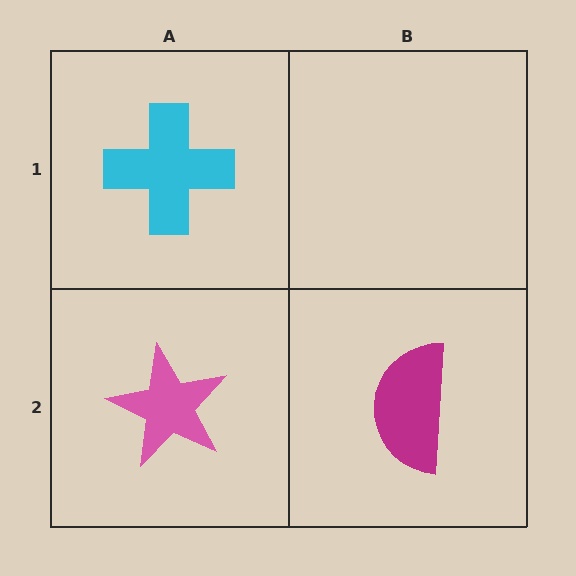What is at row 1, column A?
A cyan cross.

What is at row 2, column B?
A magenta semicircle.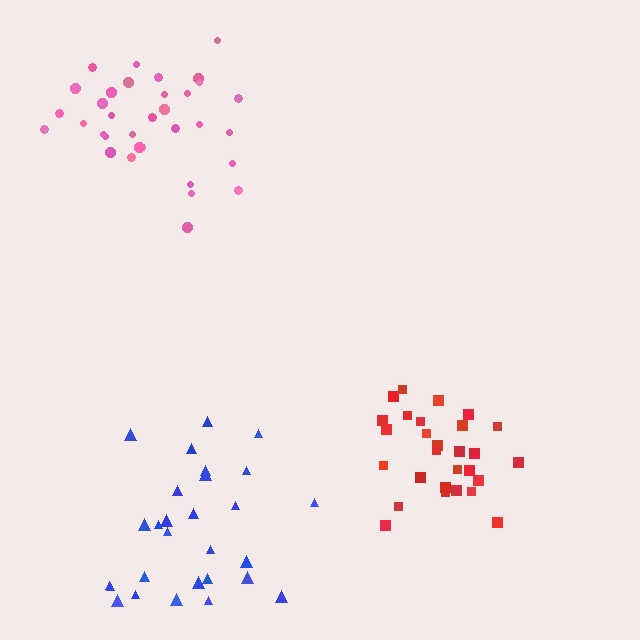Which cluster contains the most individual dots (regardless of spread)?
Pink (34).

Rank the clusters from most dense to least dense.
red, pink, blue.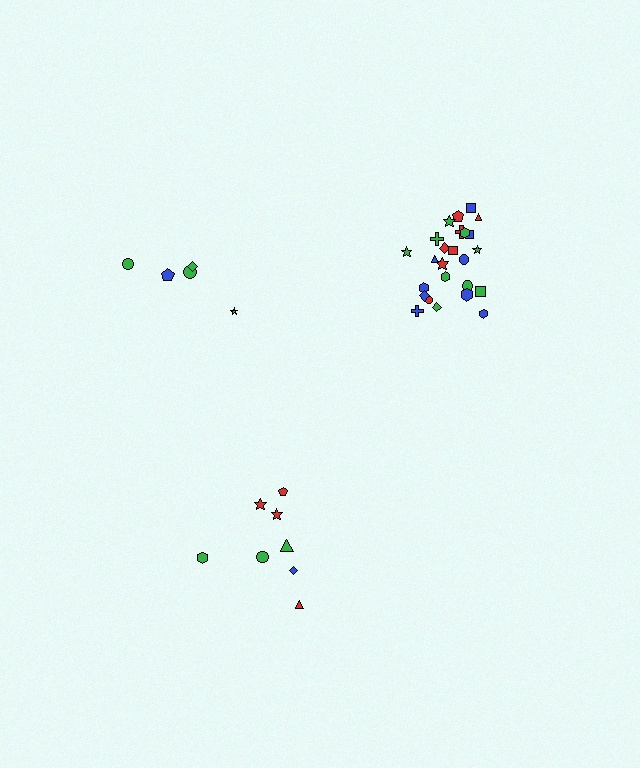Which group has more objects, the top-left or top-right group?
The top-right group.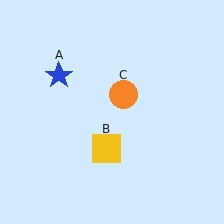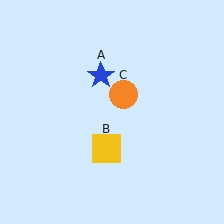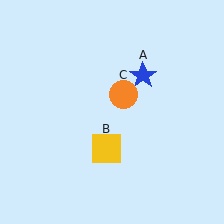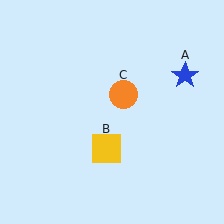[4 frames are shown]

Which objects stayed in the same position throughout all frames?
Yellow square (object B) and orange circle (object C) remained stationary.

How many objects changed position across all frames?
1 object changed position: blue star (object A).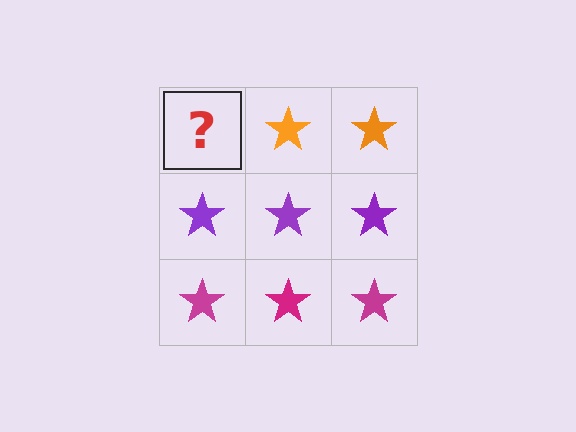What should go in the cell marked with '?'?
The missing cell should contain an orange star.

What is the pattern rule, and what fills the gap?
The rule is that each row has a consistent color. The gap should be filled with an orange star.